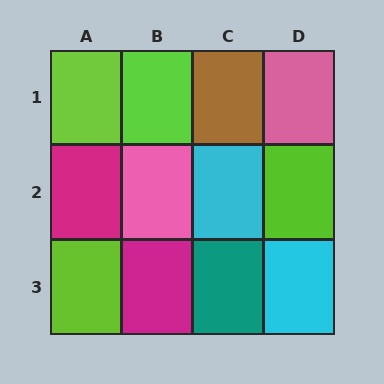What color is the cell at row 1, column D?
Pink.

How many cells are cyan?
2 cells are cyan.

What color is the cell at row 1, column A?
Lime.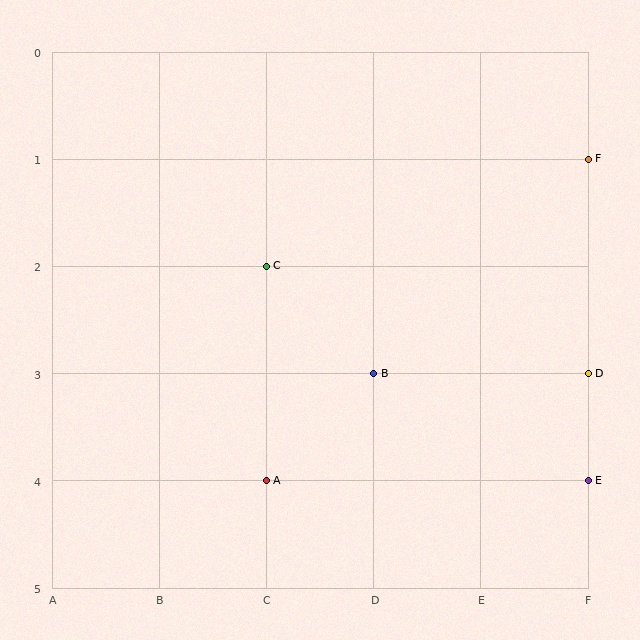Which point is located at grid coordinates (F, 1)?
Point F is at (F, 1).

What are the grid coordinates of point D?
Point D is at grid coordinates (F, 3).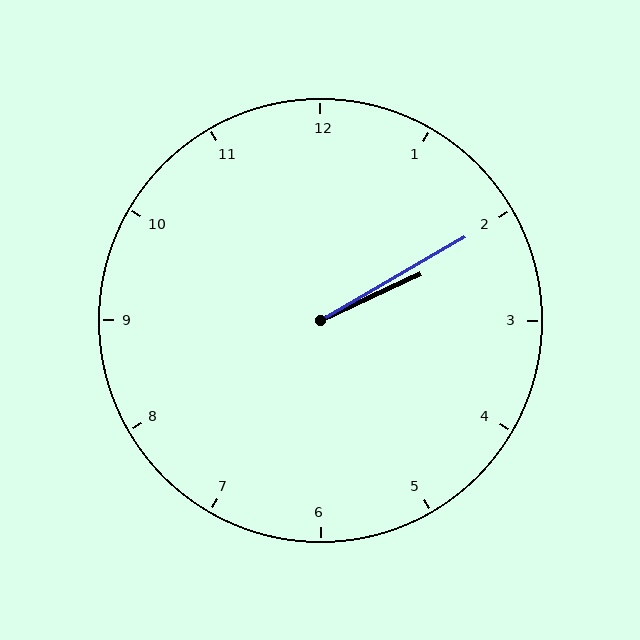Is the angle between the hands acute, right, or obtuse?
It is acute.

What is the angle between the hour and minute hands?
Approximately 5 degrees.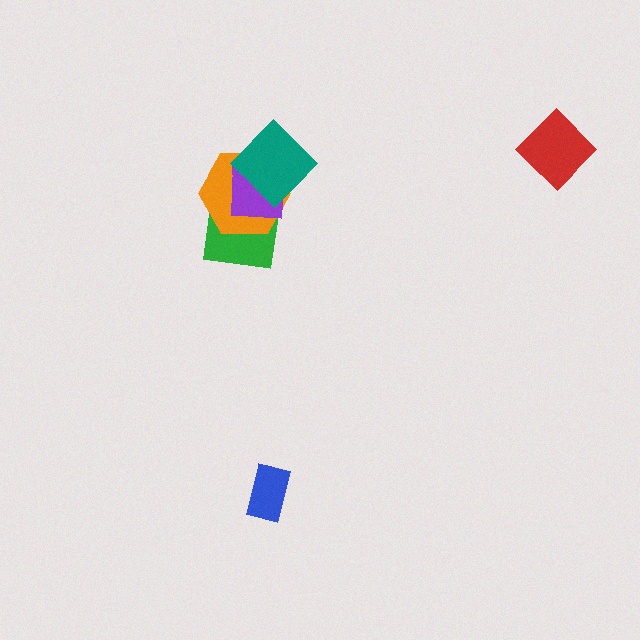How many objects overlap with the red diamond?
0 objects overlap with the red diamond.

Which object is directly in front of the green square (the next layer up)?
The orange hexagon is directly in front of the green square.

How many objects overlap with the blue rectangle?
0 objects overlap with the blue rectangle.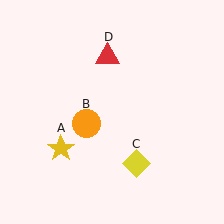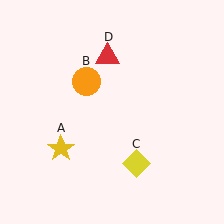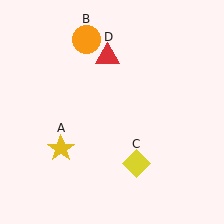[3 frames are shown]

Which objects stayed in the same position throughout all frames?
Yellow star (object A) and yellow diamond (object C) and red triangle (object D) remained stationary.